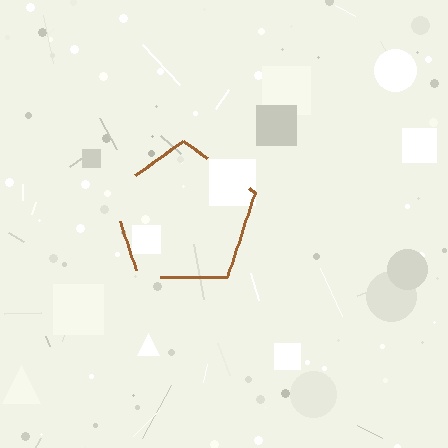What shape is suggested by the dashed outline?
The dashed outline suggests a pentagon.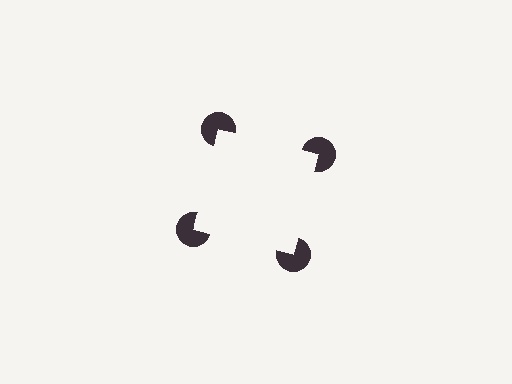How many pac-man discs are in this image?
There are 4 — one at each vertex of the illusory square.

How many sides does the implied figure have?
4 sides.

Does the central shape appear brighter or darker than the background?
It typically appears slightly brighter than the background, even though no actual brightness change is drawn.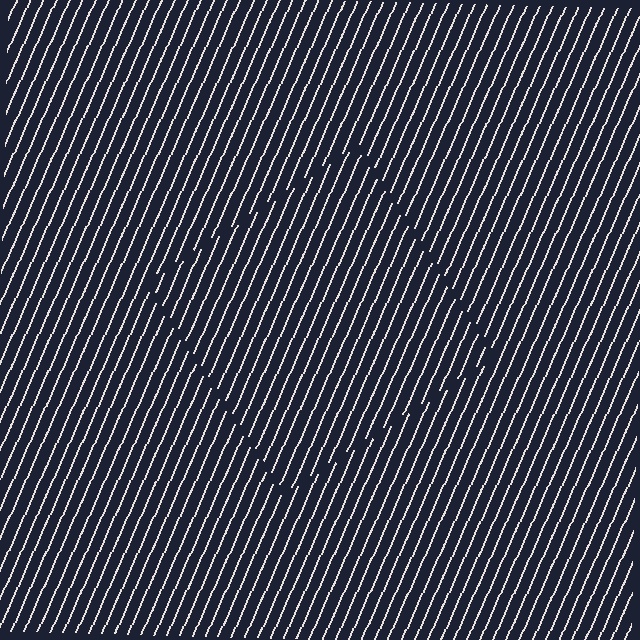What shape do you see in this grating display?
An illusory square. The interior of the shape contains the same grating, shifted by half a period — the contour is defined by the phase discontinuity where line-ends from the inner and outer gratings abut.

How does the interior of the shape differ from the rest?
The interior of the shape contains the same grating, shifted by half a period — the contour is defined by the phase discontinuity where line-ends from the inner and outer gratings abut.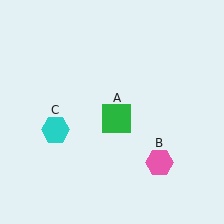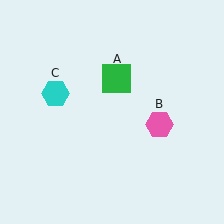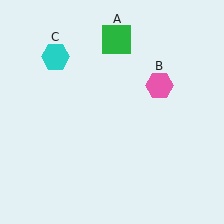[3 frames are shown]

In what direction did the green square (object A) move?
The green square (object A) moved up.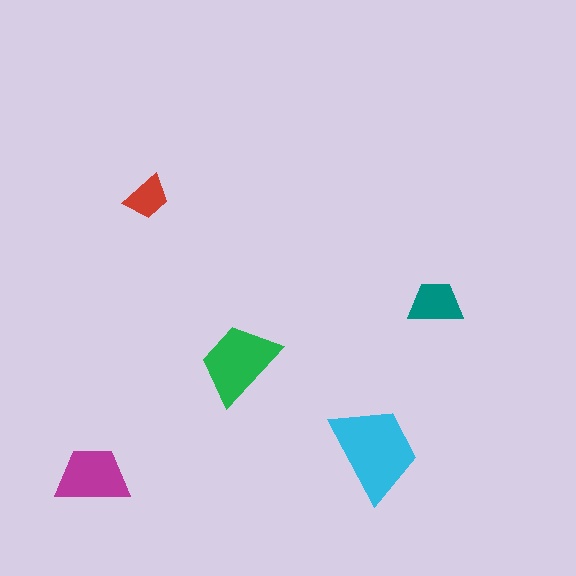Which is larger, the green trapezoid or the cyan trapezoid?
The cyan one.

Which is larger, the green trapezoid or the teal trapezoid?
The green one.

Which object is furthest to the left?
The magenta trapezoid is leftmost.